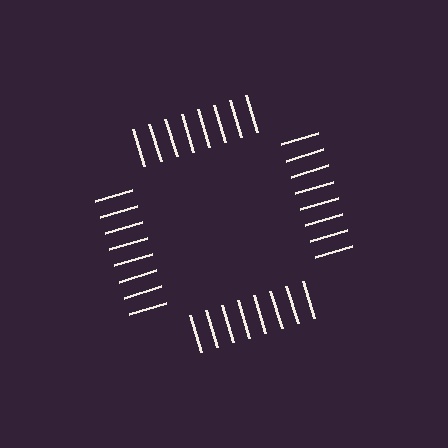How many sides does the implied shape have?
4 sides — the line-ends trace a square.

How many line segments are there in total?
32 — 8 along each of the 4 edges.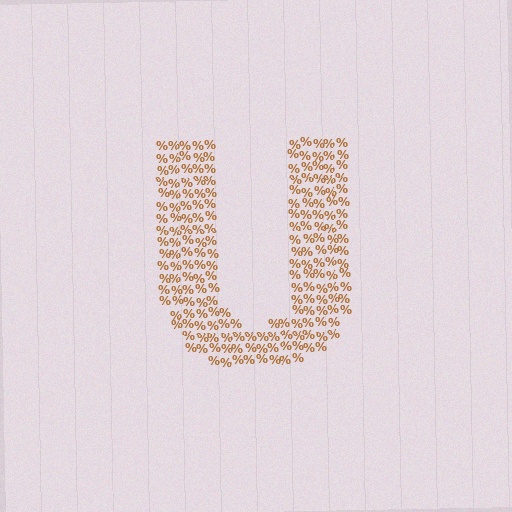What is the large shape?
The large shape is the letter U.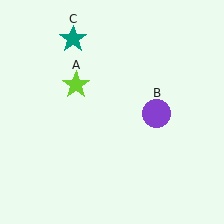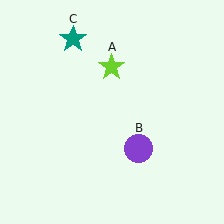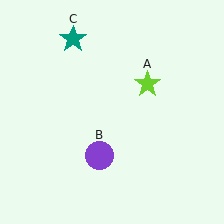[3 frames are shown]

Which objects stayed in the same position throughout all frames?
Teal star (object C) remained stationary.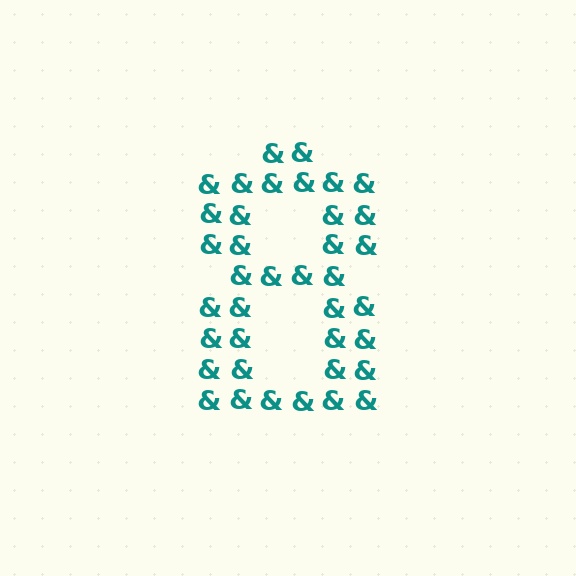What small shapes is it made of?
It is made of small ampersands.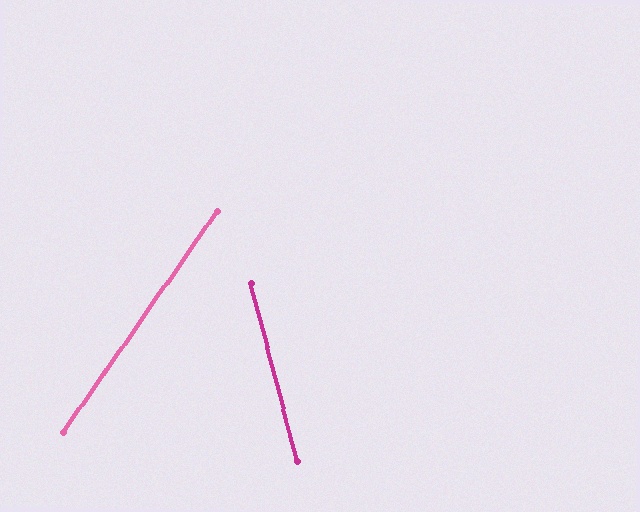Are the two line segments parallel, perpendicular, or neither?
Neither parallel nor perpendicular — they differ by about 49°.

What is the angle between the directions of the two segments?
Approximately 49 degrees.